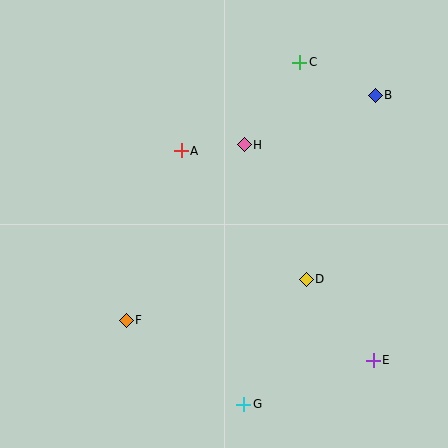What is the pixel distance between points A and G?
The distance between A and G is 261 pixels.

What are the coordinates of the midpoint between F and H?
The midpoint between F and H is at (185, 232).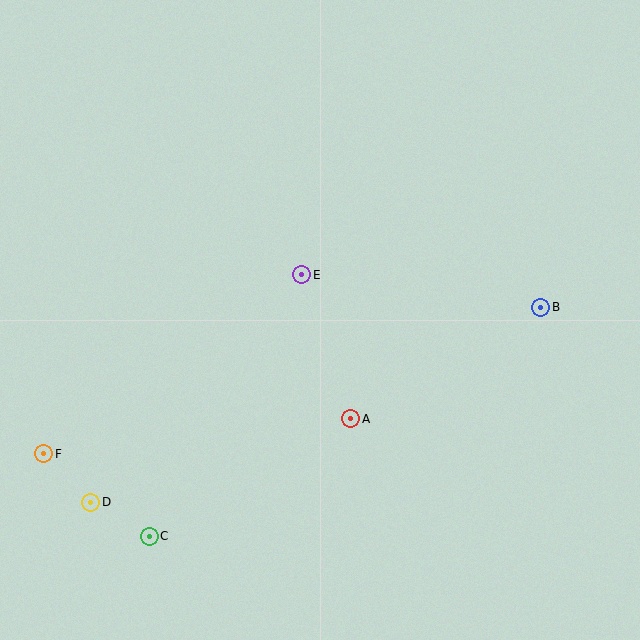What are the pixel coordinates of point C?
Point C is at (149, 536).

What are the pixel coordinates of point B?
Point B is at (541, 307).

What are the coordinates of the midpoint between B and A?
The midpoint between B and A is at (446, 363).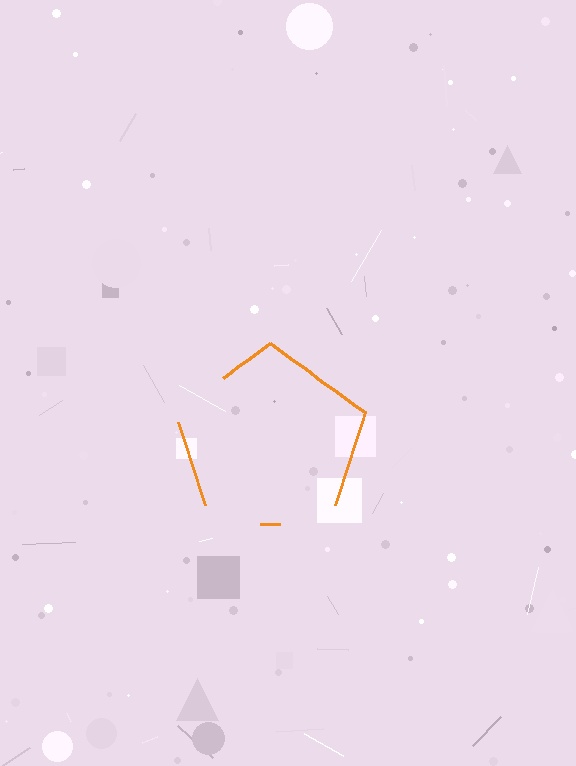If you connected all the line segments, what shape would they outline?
They would outline a pentagon.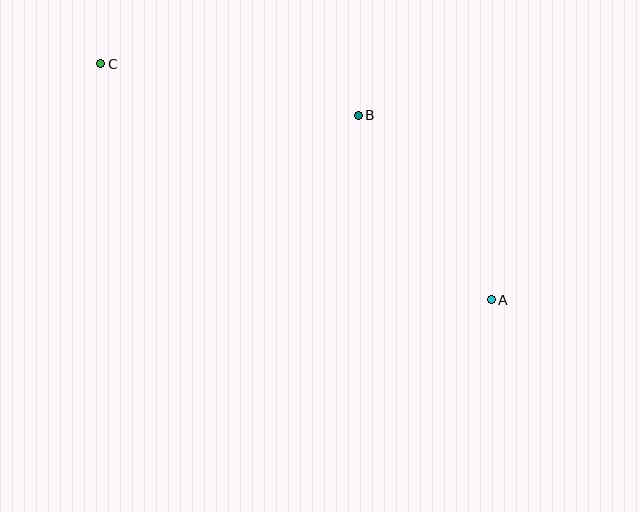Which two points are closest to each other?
Points A and B are closest to each other.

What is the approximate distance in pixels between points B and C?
The distance between B and C is approximately 262 pixels.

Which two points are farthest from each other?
Points A and C are farthest from each other.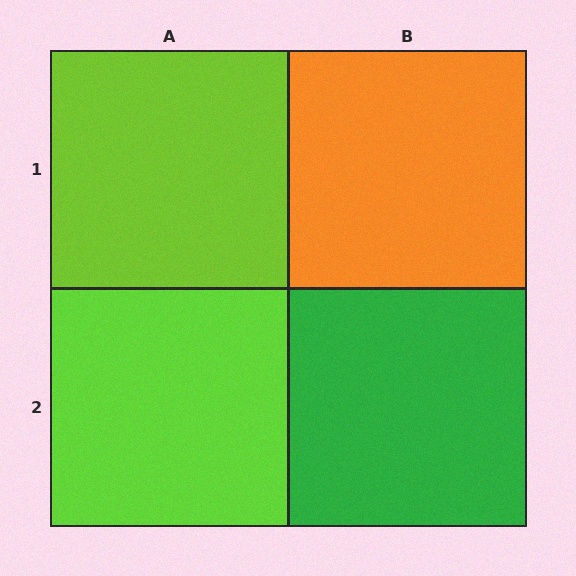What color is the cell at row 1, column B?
Orange.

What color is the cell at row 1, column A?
Lime.